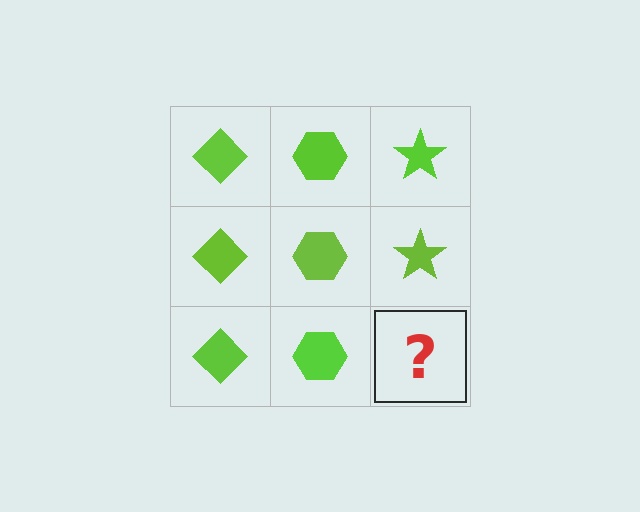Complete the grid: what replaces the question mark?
The question mark should be replaced with a lime star.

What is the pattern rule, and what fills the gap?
The rule is that each column has a consistent shape. The gap should be filled with a lime star.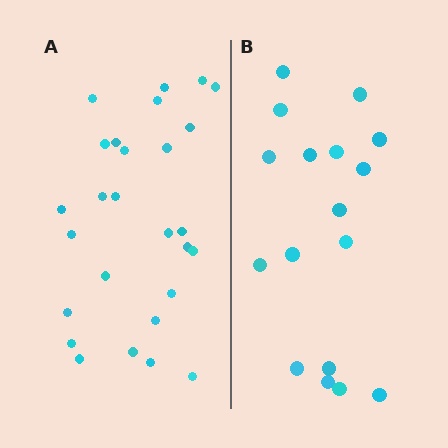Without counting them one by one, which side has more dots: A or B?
Region A (the left region) has more dots.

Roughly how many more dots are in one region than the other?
Region A has roughly 10 or so more dots than region B.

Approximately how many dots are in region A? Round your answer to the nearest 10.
About 30 dots. (The exact count is 27, which rounds to 30.)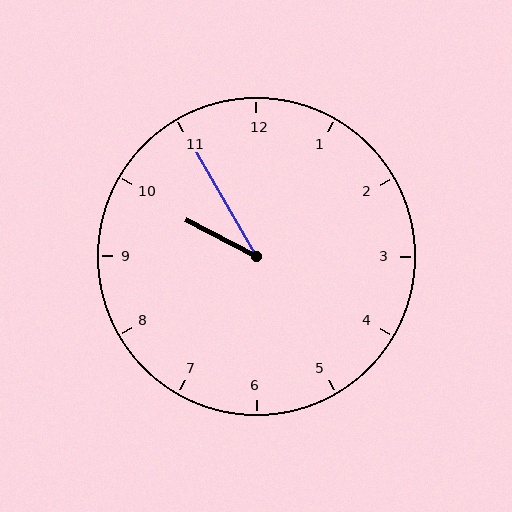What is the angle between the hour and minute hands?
Approximately 32 degrees.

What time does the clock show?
9:55.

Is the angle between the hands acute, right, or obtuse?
It is acute.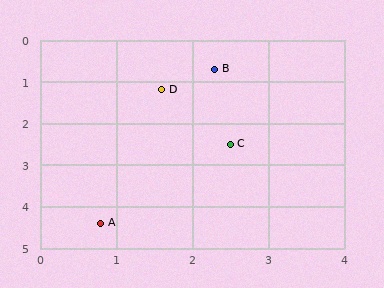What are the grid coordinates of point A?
Point A is at approximately (0.8, 4.4).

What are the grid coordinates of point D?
Point D is at approximately (1.6, 1.2).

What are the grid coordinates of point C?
Point C is at approximately (2.5, 2.5).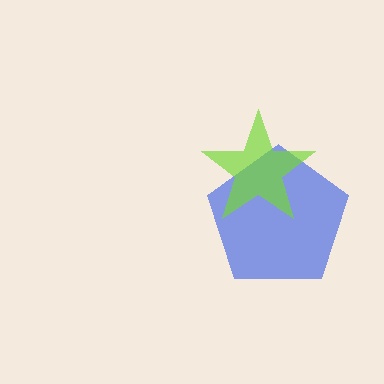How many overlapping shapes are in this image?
There are 2 overlapping shapes in the image.